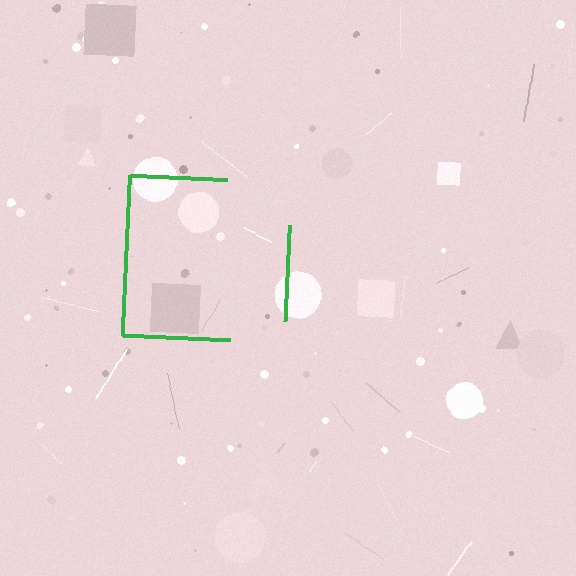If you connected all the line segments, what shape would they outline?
They would outline a square.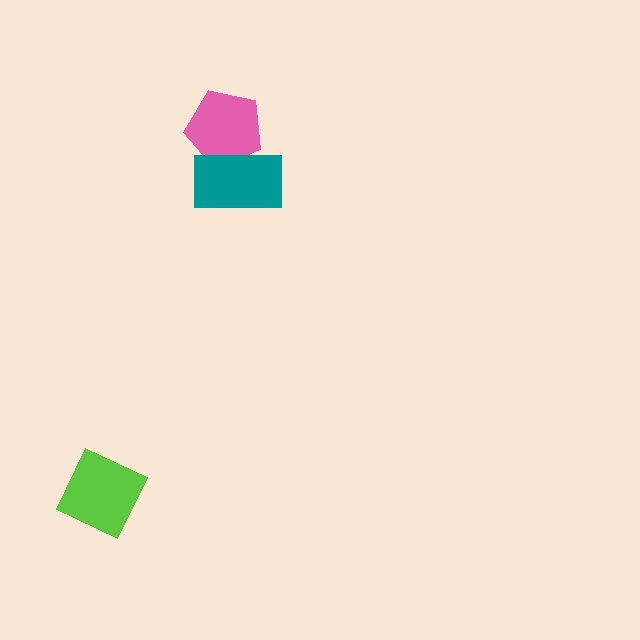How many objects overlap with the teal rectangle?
1 object overlaps with the teal rectangle.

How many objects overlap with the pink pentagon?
1 object overlaps with the pink pentagon.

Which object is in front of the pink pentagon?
The teal rectangle is in front of the pink pentagon.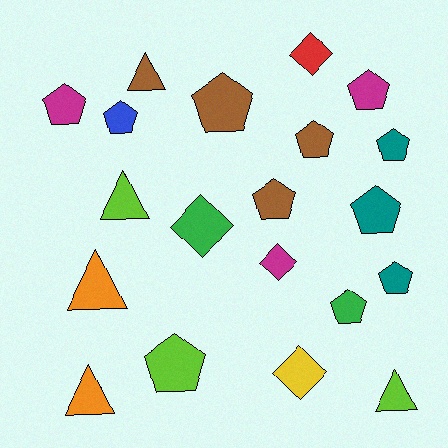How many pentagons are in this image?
There are 11 pentagons.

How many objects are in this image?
There are 20 objects.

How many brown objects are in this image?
There are 4 brown objects.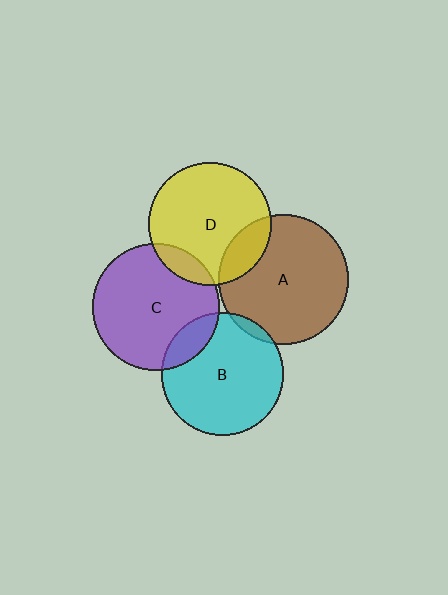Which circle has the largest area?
Circle A (brown).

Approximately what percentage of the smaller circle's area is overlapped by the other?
Approximately 15%.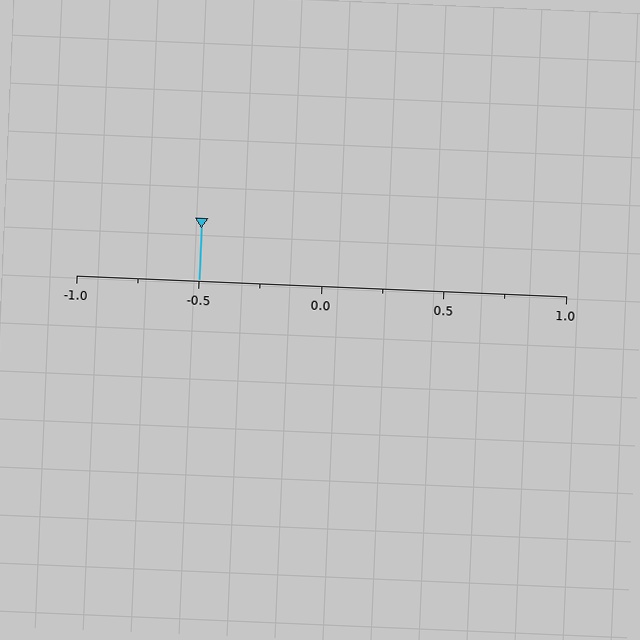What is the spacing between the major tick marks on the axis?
The major ticks are spaced 0.5 apart.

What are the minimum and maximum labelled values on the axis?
The axis runs from -1.0 to 1.0.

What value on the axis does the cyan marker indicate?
The marker indicates approximately -0.5.